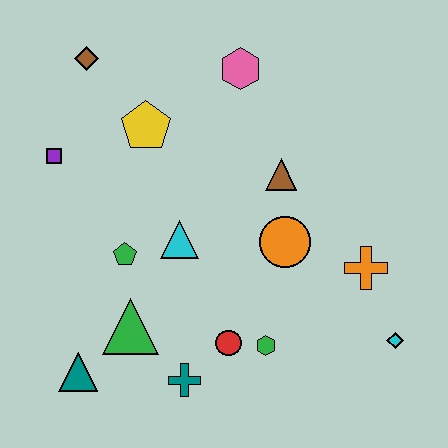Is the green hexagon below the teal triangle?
No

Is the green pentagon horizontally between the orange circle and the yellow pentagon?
No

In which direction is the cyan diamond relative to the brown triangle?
The cyan diamond is below the brown triangle.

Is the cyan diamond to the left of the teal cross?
No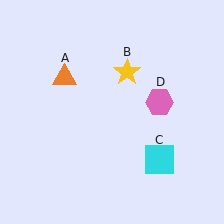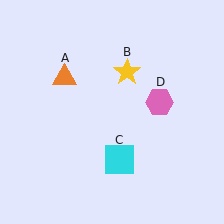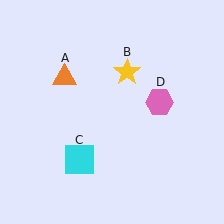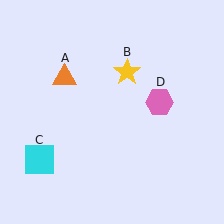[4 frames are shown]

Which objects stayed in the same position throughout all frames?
Orange triangle (object A) and yellow star (object B) and pink hexagon (object D) remained stationary.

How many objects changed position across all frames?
1 object changed position: cyan square (object C).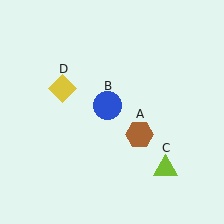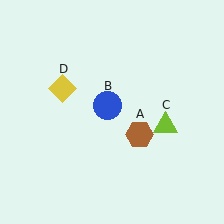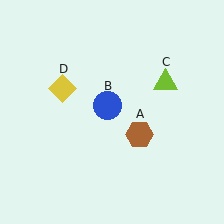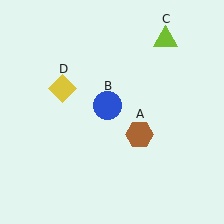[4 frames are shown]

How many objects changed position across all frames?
1 object changed position: lime triangle (object C).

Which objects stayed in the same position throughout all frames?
Brown hexagon (object A) and blue circle (object B) and yellow diamond (object D) remained stationary.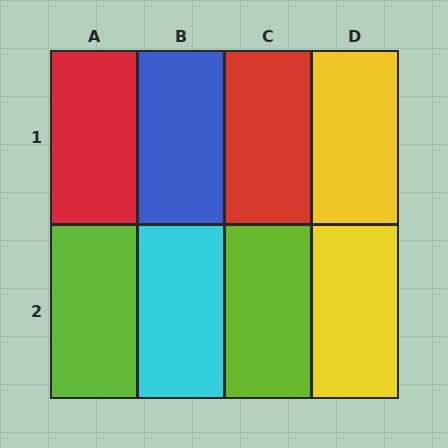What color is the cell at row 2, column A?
Lime.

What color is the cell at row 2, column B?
Cyan.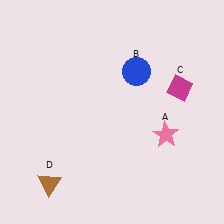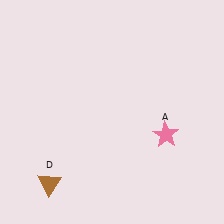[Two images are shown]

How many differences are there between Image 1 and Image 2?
There are 2 differences between the two images.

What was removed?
The blue circle (B), the magenta diamond (C) were removed in Image 2.